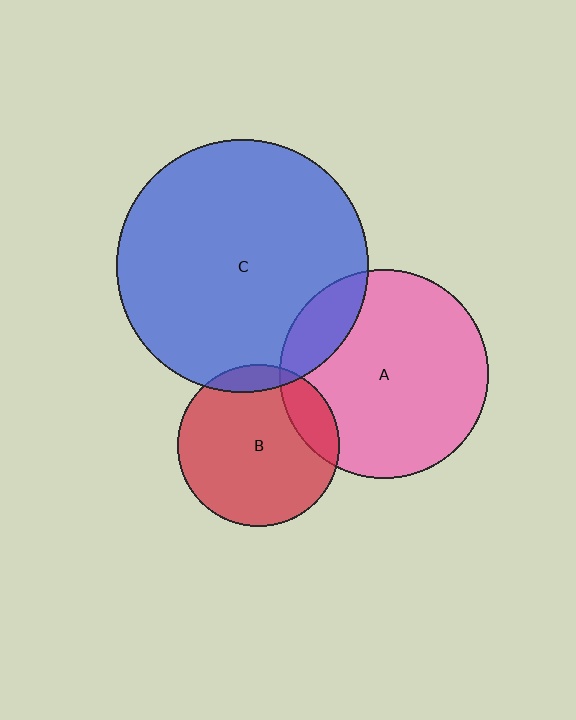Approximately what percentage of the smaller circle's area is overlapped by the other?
Approximately 15%.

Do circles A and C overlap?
Yes.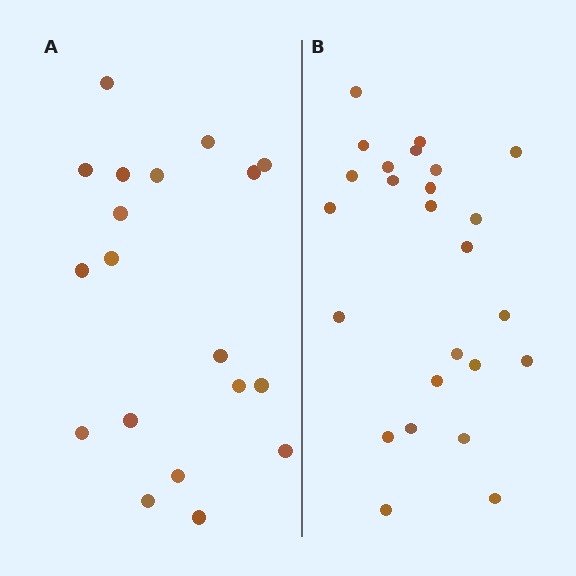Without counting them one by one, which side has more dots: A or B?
Region B (the right region) has more dots.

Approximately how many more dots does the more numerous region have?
Region B has about 6 more dots than region A.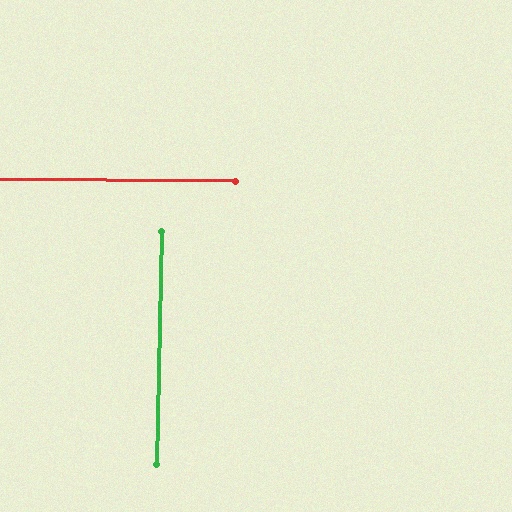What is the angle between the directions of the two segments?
Approximately 89 degrees.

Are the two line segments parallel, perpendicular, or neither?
Perpendicular — they meet at approximately 89°.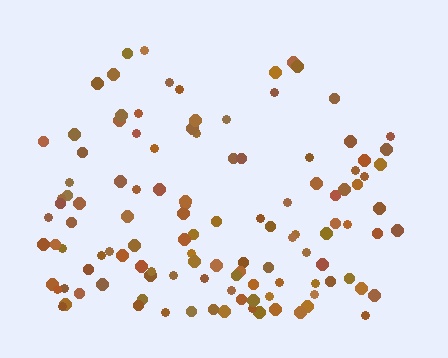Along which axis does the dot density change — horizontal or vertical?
Vertical.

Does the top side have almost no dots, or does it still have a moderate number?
Still a moderate number, just noticeably fewer than the bottom.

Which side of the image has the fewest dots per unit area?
The top.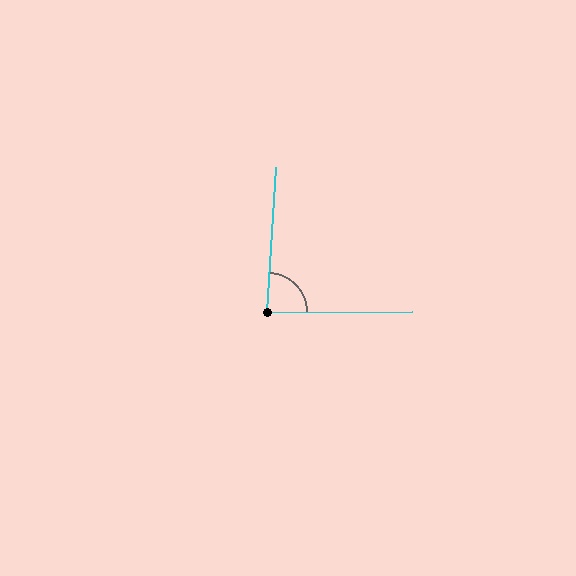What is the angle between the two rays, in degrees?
Approximately 86 degrees.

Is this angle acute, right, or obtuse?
It is approximately a right angle.